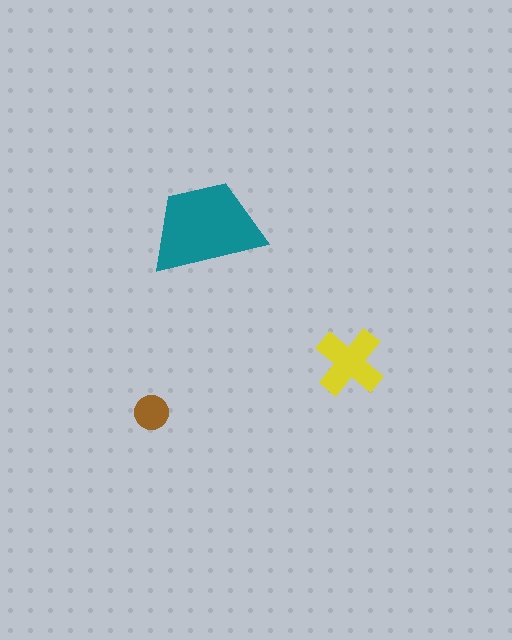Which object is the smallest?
The brown circle.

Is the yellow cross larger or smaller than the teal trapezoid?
Smaller.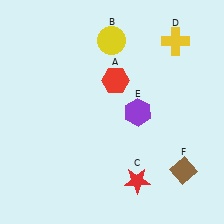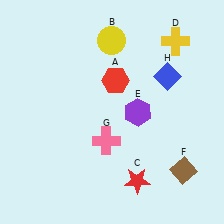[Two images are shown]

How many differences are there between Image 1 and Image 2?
There are 2 differences between the two images.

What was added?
A pink cross (G), a blue diamond (H) were added in Image 2.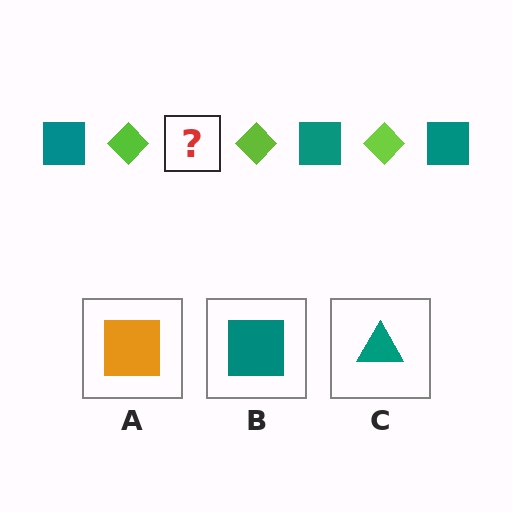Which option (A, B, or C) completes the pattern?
B.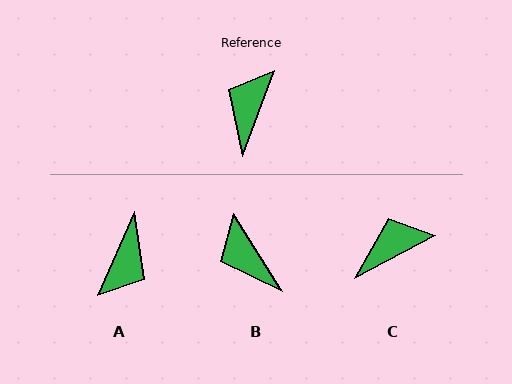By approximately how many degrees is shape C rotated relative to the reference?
Approximately 42 degrees clockwise.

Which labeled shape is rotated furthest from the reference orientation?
A, about 177 degrees away.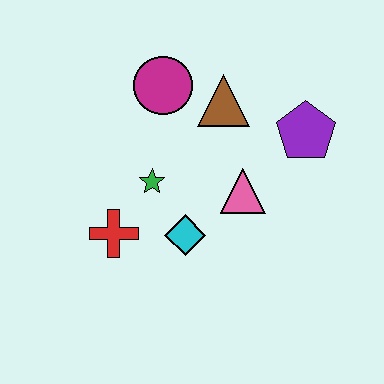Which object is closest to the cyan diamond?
The green star is closest to the cyan diamond.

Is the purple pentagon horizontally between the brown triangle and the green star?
No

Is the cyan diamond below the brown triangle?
Yes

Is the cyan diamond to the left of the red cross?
No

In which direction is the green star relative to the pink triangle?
The green star is to the left of the pink triangle.